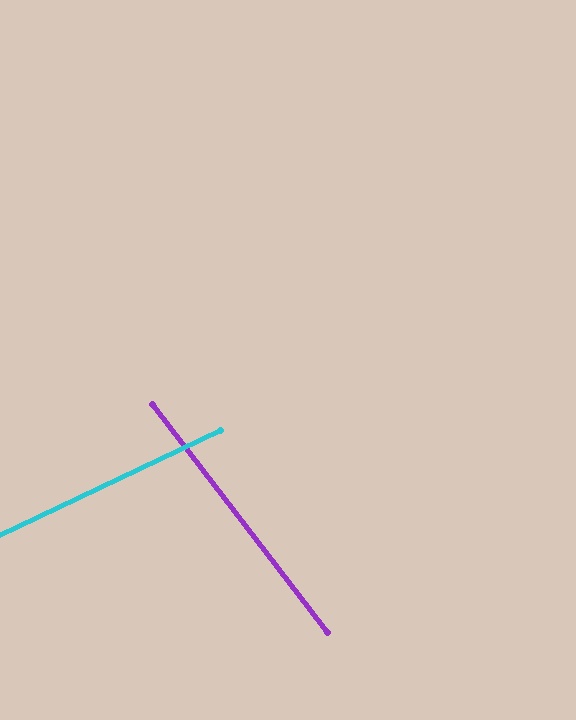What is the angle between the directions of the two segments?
Approximately 78 degrees.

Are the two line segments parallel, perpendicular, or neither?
Neither parallel nor perpendicular — they differ by about 78°.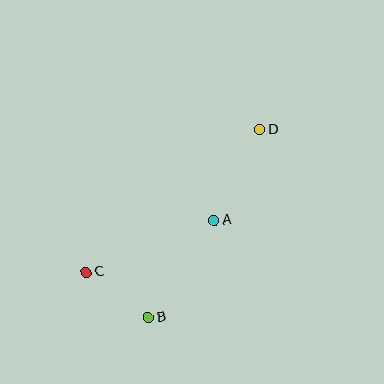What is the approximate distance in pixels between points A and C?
The distance between A and C is approximately 138 pixels.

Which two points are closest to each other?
Points B and C are closest to each other.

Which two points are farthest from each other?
Points C and D are farthest from each other.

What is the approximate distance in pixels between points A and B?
The distance between A and B is approximately 117 pixels.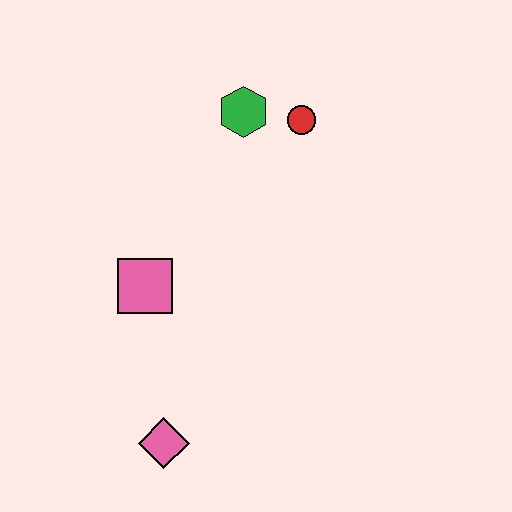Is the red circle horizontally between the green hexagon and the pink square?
No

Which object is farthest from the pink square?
The red circle is farthest from the pink square.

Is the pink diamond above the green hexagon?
No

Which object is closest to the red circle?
The green hexagon is closest to the red circle.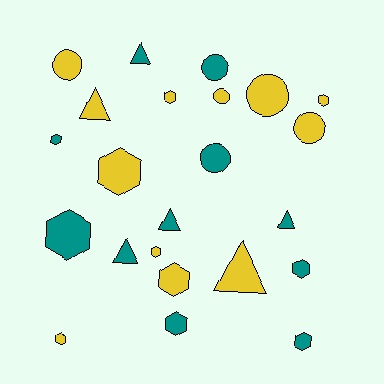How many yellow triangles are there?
There are 2 yellow triangles.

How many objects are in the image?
There are 23 objects.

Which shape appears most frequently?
Hexagon, with 11 objects.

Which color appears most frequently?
Yellow, with 12 objects.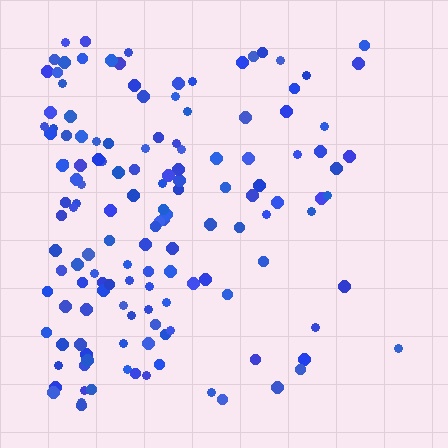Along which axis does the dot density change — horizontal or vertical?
Horizontal.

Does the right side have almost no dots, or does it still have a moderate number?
Still a moderate number, just noticeably fewer than the left.